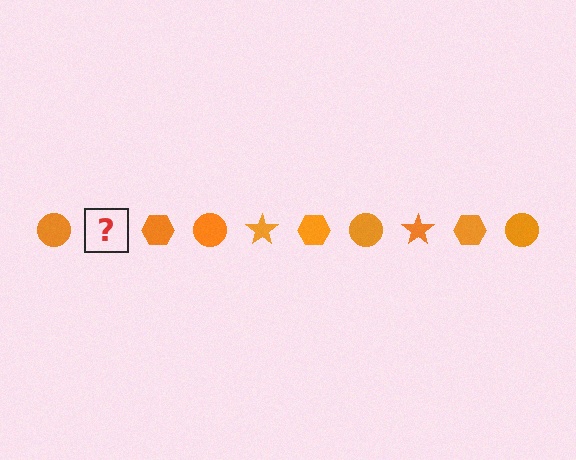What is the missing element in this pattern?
The missing element is an orange star.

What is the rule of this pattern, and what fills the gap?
The rule is that the pattern cycles through circle, star, hexagon shapes in orange. The gap should be filled with an orange star.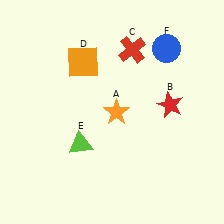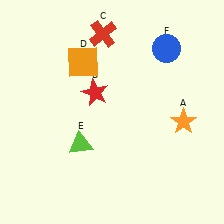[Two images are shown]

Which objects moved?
The objects that moved are: the orange star (A), the red star (B), the red cross (C).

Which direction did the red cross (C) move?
The red cross (C) moved left.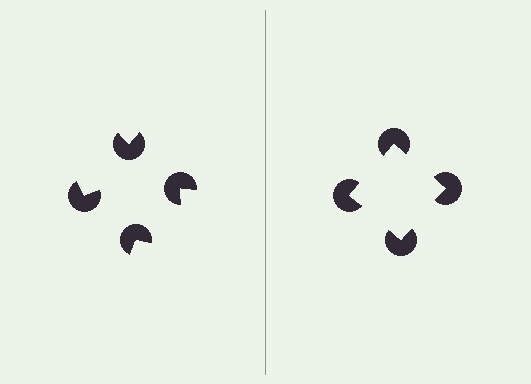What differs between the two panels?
The pac-man discs are positioned identically on both sides; only the wedge orientations differ. On the right they align to a square; on the left they are misaligned.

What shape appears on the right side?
An illusory square.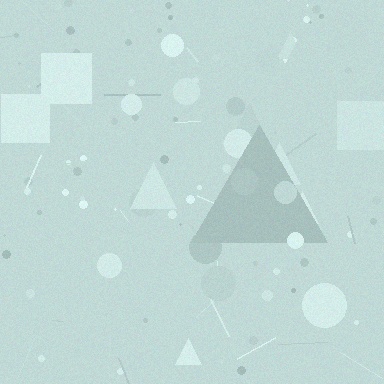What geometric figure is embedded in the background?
A triangle is embedded in the background.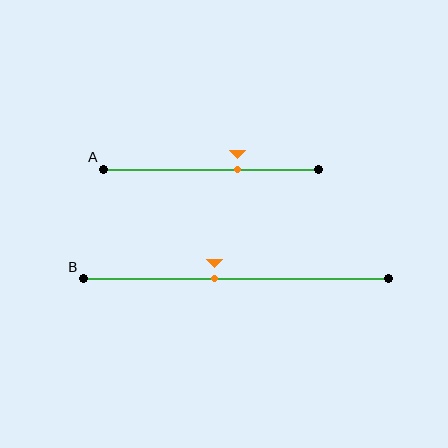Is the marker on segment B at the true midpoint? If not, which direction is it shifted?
No, the marker on segment B is shifted to the left by about 7% of the segment length.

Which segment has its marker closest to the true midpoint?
Segment B has its marker closest to the true midpoint.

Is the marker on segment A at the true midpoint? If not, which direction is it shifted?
No, the marker on segment A is shifted to the right by about 12% of the segment length.